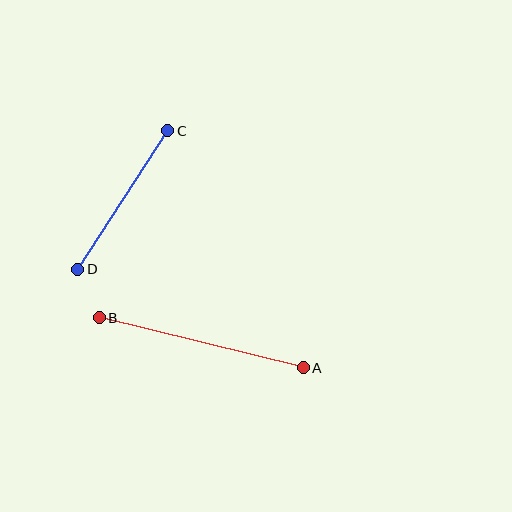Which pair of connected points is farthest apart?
Points A and B are farthest apart.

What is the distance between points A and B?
The distance is approximately 210 pixels.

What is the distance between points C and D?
The distance is approximately 165 pixels.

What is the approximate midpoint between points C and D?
The midpoint is at approximately (123, 200) pixels.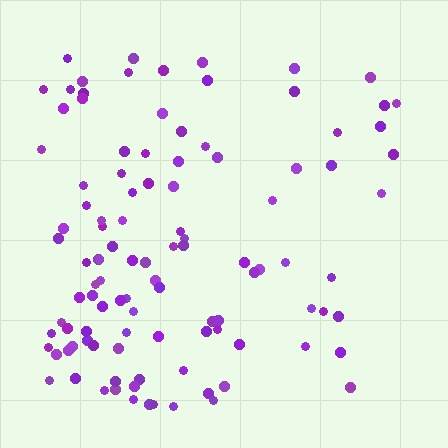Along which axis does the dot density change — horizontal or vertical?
Horizontal.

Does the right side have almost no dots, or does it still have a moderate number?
Still a moderate number, just noticeably fewer than the left.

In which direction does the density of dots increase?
From right to left, with the left side densest.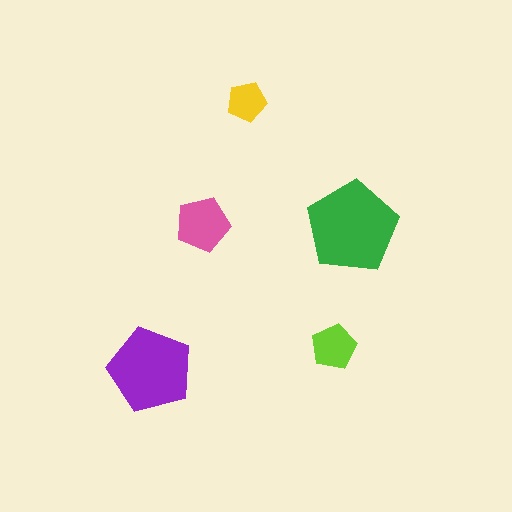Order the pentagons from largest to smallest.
the green one, the purple one, the pink one, the lime one, the yellow one.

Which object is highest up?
The yellow pentagon is topmost.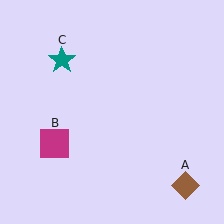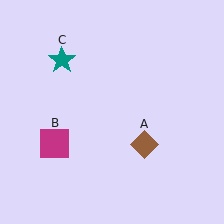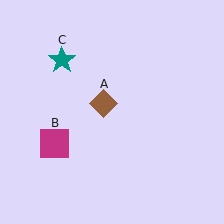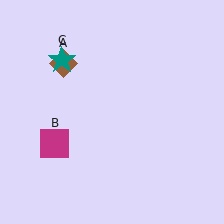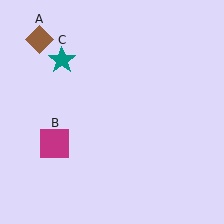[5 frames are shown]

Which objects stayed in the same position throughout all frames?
Magenta square (object B) and teal star (object C) remained stationary.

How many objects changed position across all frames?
1 object changed position: brown diamond (object A).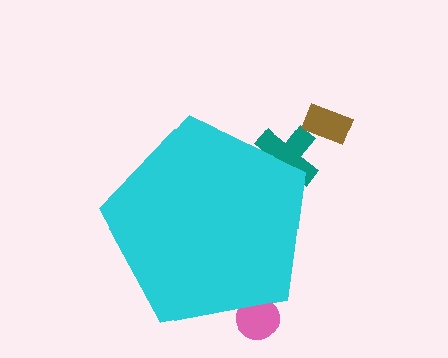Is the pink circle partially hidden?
Yes, the pink circle is partially hidden behind the cyan pentagon.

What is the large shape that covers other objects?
A cyan pentagon.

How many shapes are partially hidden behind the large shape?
2 shapes are partially hidden.